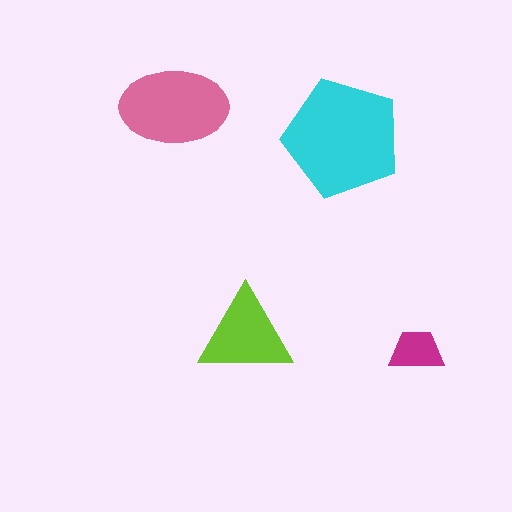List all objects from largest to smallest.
The cyan pentagon, the pink ellipse, the lime triangle, the magenta trapezoid.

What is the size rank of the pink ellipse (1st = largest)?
2nd.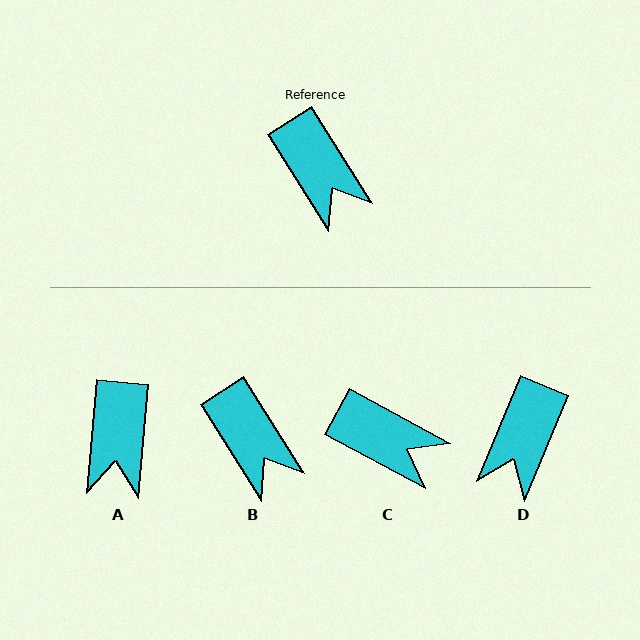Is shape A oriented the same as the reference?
No, it is off by about 37 degrees.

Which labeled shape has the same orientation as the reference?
B.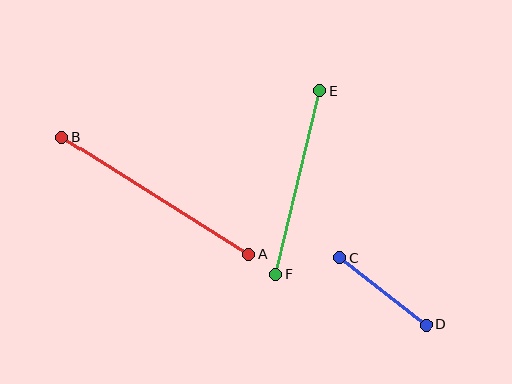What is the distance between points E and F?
The distance is approximately 189 pixels.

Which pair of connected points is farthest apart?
Points A and B are farthest apart.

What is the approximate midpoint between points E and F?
The midpoint is at approximately (298, 182) pixels.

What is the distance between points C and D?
The distance is approximately 110 pixels.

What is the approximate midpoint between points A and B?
The midpoint is at approximately (155, 195) pixels.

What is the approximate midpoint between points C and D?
The midpoint is at approximately (383, 291) pixels.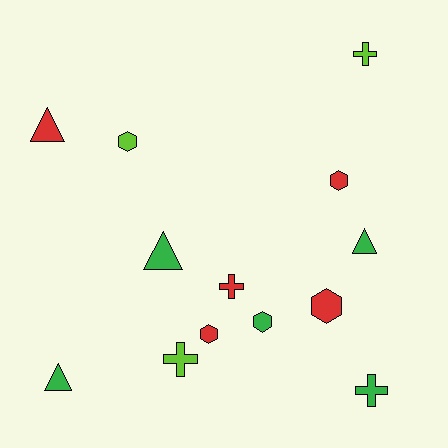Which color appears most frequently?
Green, with 5 objects.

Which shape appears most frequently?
Hexagon, with 5 objects.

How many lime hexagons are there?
There is 1 lime hexagon.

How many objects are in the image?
There are 13 objects.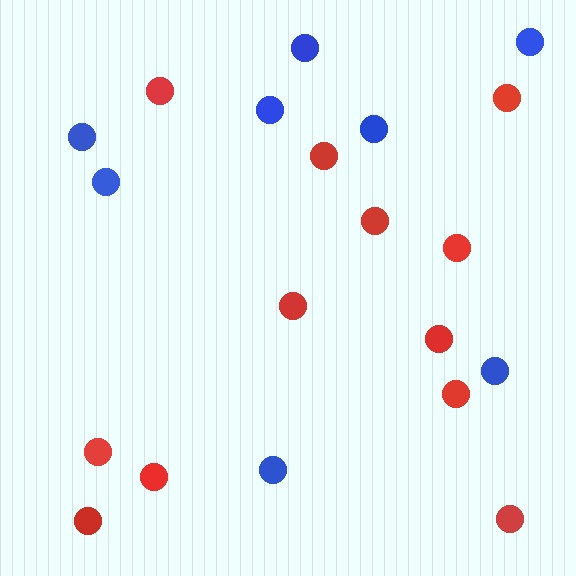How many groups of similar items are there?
There are 2 groups: one group of red circles (12) and one group of blue circles (8).